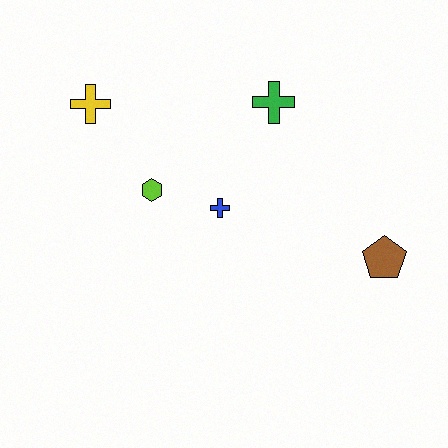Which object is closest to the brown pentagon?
The blue cross is closest to the brown pentagon.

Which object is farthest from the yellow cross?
The brown pentagon is farthest from the yellow cross.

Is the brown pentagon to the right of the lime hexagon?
Yes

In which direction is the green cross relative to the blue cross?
The green cross is above the blue cross.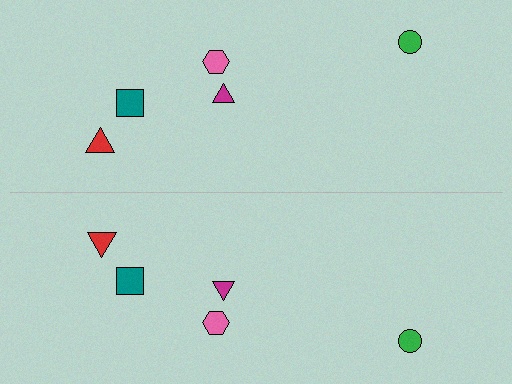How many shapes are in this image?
There are 10 shapes in this image.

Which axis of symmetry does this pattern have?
The pattern has a horizontal axis of symmetry running through the center of the image.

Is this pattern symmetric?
Yes, this pattern has bilateral (reflection) symmetry.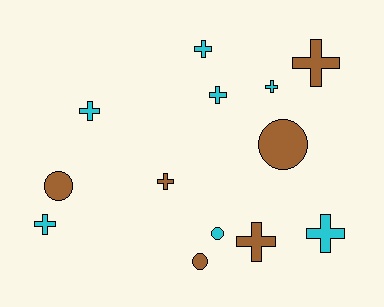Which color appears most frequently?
Cyan, with 7 objects.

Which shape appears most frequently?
Cross, with 9 objects.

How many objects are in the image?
There are 13 objects.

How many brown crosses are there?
There are 3 brown crosses.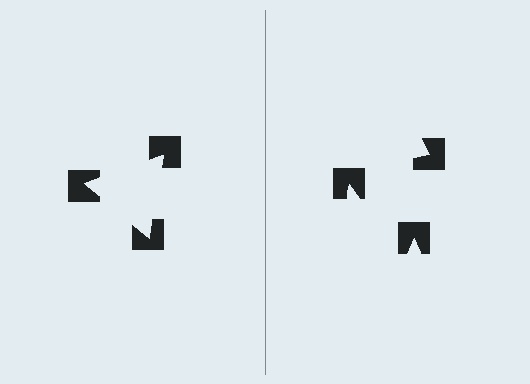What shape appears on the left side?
An illusory triangle.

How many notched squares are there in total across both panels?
6 — 3 on each side.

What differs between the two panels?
The notched squares are positioned identically on both sides; only the wedge orientations differ. On the left they align to a triangle; on the right they are misaligned.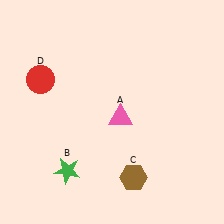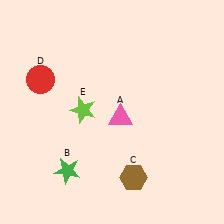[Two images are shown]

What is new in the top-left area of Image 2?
A lime star (E) was added in the top-left area of Image 2.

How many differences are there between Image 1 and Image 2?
There is 1 difference between the two images.